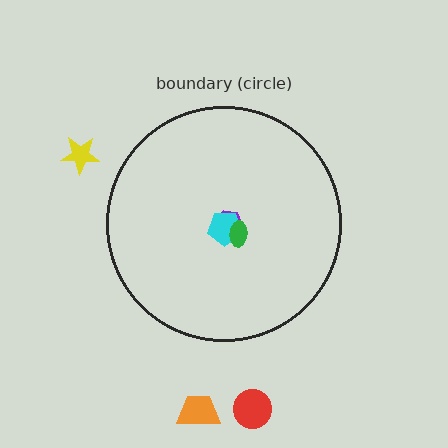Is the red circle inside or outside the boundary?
Outside.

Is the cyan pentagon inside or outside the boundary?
Inside.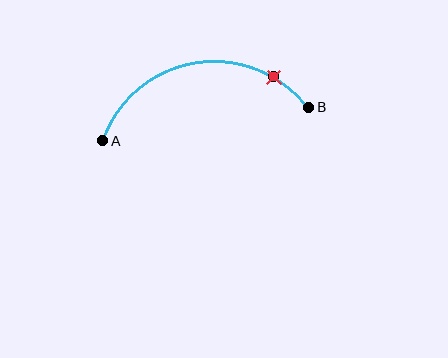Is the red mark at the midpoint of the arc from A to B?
No. The red mark lies on the arc but is closer to endpoint B. The arc midpoint would be at the point on the curve equidistant along the arc from both A and B.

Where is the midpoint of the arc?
The arc midpoint is the point on the curve farthest from the straight line joining A and B. It sits above that line.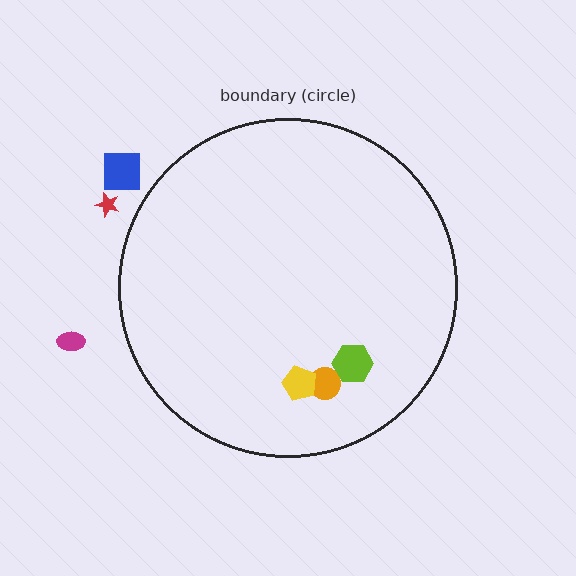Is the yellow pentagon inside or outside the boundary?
Inside.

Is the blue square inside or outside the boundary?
Outside.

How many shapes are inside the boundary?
3 inside, 3 outside.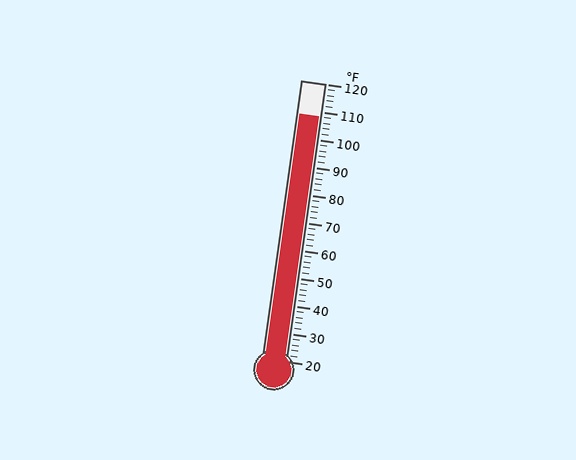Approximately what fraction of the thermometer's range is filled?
The thermometer is filled to approximately 90% of its range.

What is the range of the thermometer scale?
The thermometer scale ranges from 20°F to 120°F.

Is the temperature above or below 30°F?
The temperature is above 30°F.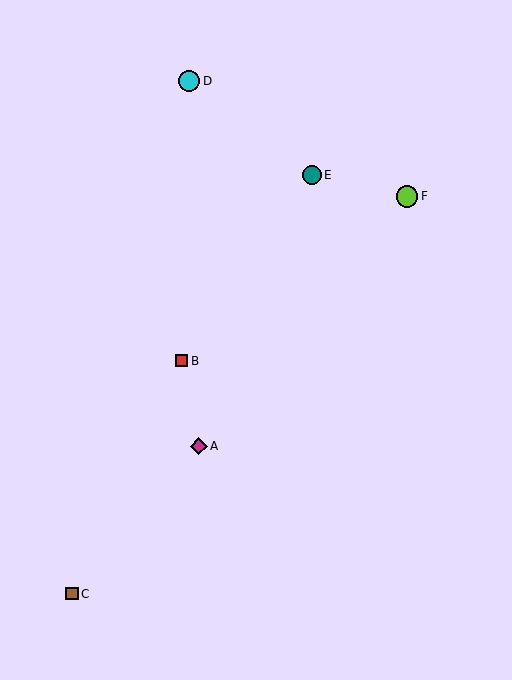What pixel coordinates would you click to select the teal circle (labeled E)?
Click at (312, 175) to select the teal circle E.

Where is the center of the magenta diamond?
The center of the magenta diamond is at (199, 446).